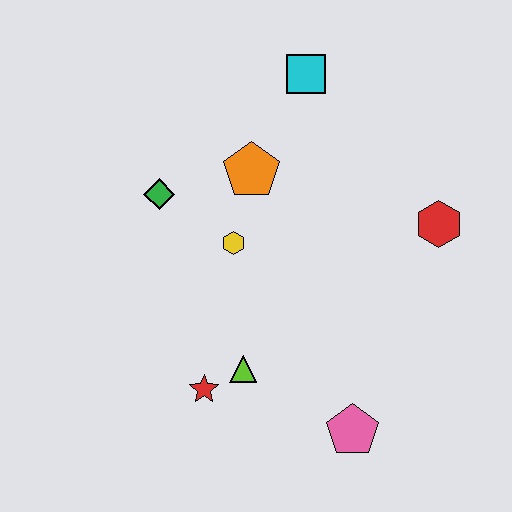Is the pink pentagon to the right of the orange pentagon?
Yes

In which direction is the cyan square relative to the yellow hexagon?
The cyan square is above the yellow hexagon.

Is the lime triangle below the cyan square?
Yes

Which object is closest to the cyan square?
The orange pentagon is closest to the cyan square.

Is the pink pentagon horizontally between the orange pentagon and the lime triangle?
No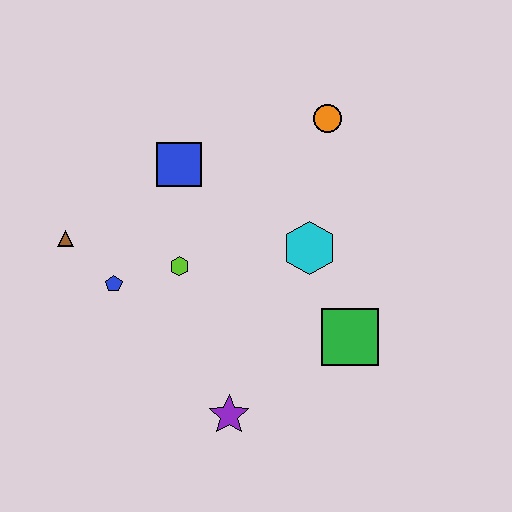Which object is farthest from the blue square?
The purple star is farthest from the blue square.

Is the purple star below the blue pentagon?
Yes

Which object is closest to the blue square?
The lime hexagon is closest to the blue square.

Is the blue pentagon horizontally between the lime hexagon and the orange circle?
No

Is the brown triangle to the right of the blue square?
No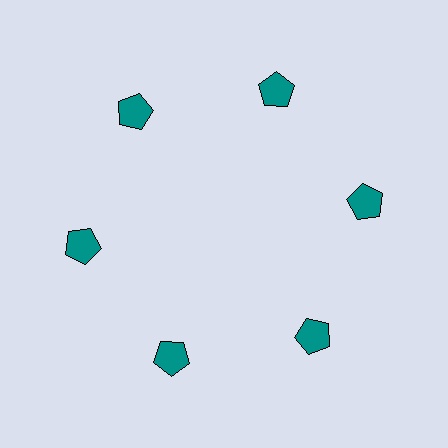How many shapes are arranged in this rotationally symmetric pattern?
There are 6 shapes, arranged in 6 groups of 1.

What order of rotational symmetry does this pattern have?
This pattern has 6-fold rotational symmetry.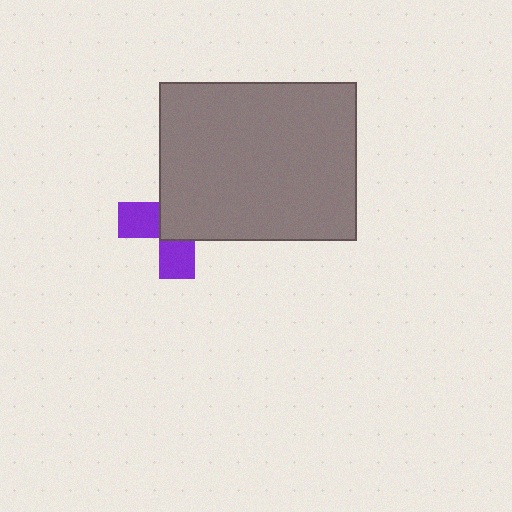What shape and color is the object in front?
The object in front is a gray rectangle.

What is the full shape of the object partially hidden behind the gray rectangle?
The partially hidden object is a purple cross.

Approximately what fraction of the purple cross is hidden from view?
Roughly 60% of the purple cross is hidden behind the gray rectangle.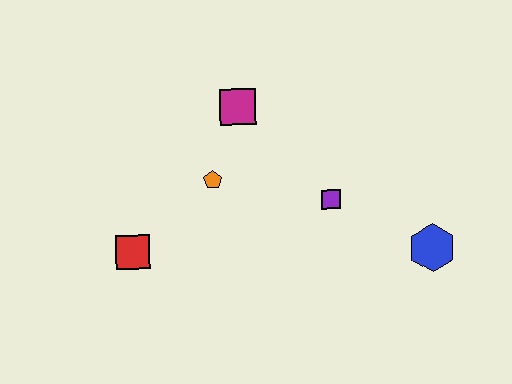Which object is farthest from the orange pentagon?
The blue hexagon is farthest from the orange pentagon.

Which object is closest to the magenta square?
The orange pentagon is closest to the magenta square.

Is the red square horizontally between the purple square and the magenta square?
No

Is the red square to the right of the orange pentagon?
No